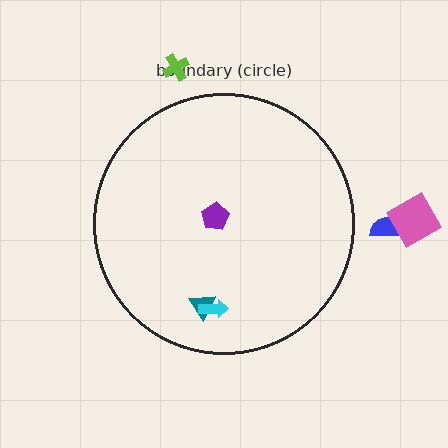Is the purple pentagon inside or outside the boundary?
Inside.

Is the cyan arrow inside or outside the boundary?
Inside.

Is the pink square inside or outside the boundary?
Outside.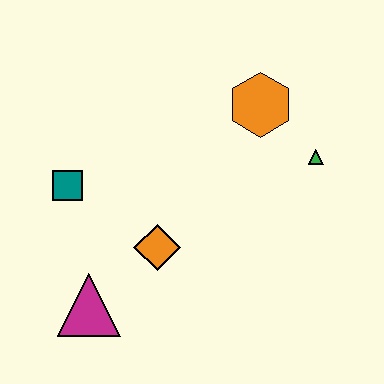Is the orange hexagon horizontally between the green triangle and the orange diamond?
Yes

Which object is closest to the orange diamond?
The magenta triangle is closest to the orange diamond.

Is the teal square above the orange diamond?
Yes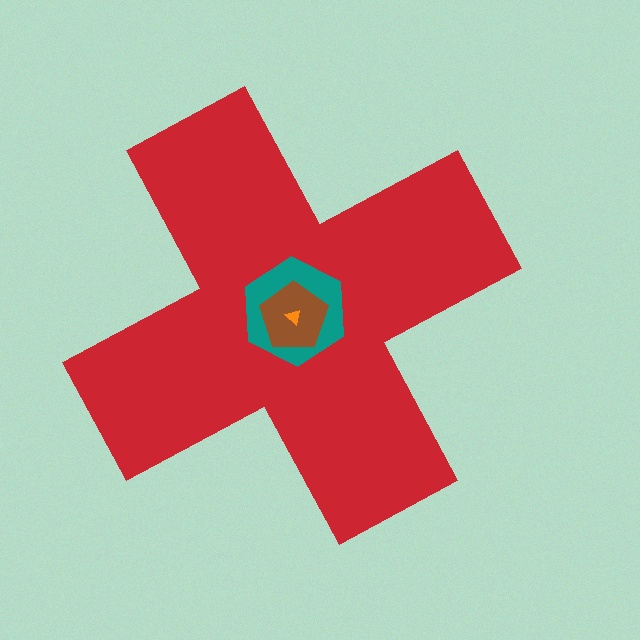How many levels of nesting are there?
4.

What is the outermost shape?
The red cross.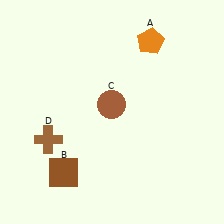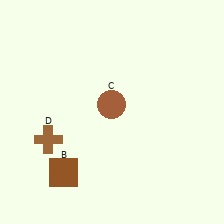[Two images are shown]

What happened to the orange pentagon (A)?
The orange pentagon (A) was removed in Image 2. It was in the top-right area of Image 1.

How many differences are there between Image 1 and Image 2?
There is 1 difference between the two images.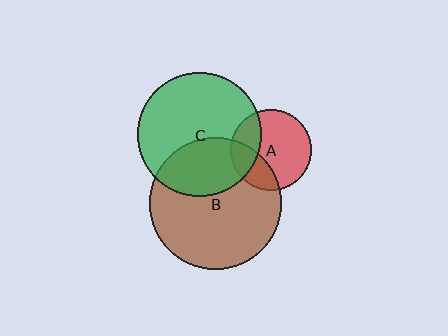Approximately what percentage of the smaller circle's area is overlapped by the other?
Approximately 25%.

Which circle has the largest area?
Circle B (brown).